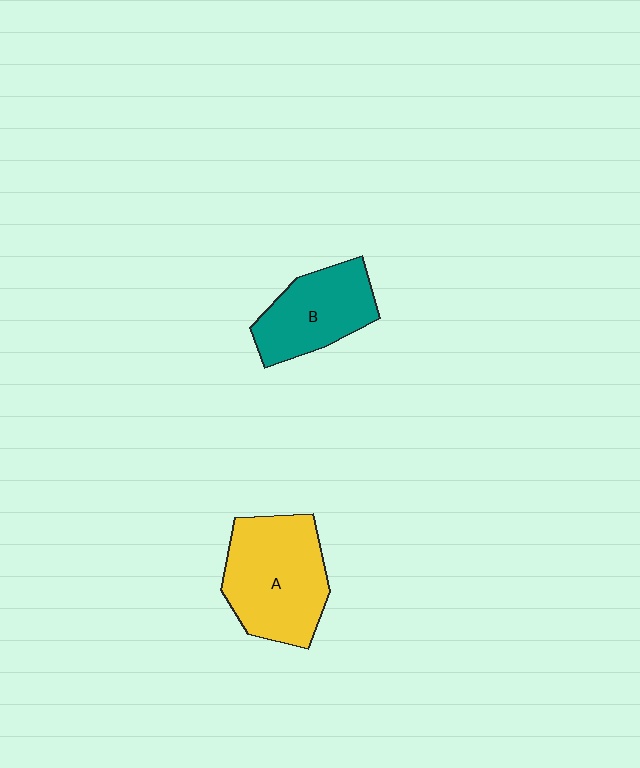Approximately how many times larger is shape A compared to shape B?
Approximately 1.4 times.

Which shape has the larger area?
Shape A (yellow).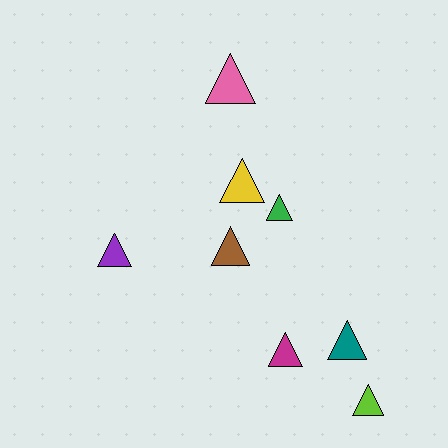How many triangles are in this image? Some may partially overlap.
There are 8 triangles.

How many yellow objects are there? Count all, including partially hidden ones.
There is 1 yellow object.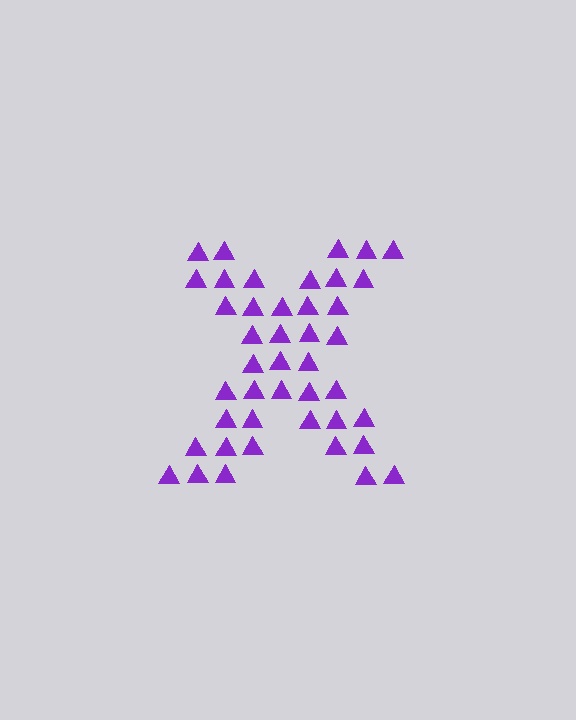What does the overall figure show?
The overall figure shows the letter X.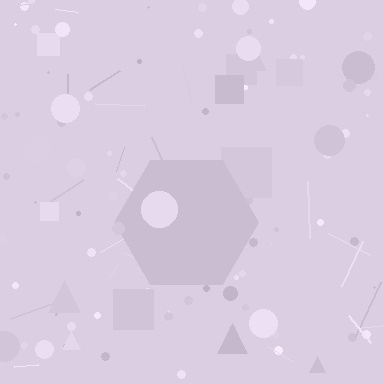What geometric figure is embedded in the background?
A hexagon is embedded in the background.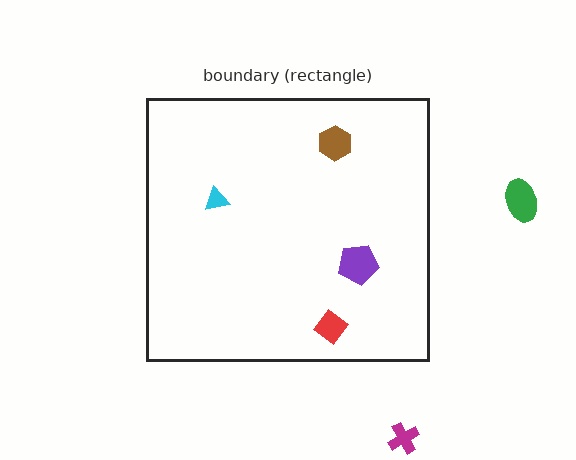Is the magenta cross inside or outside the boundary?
Outside.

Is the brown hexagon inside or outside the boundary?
Inside.